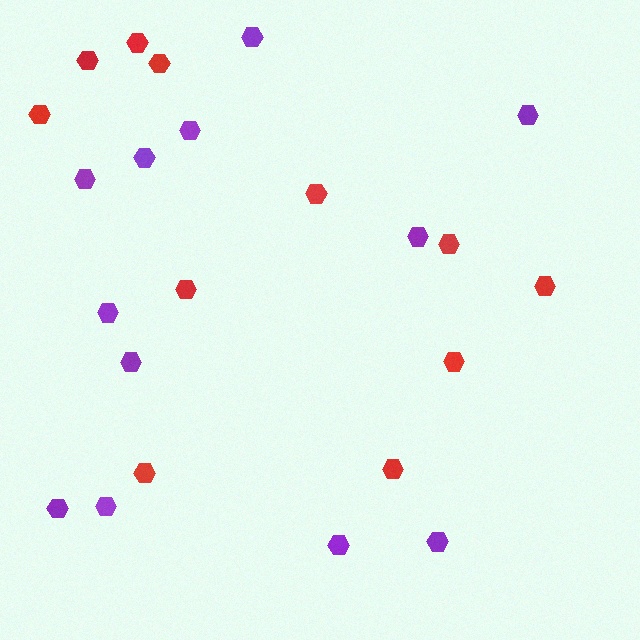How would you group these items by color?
There are 2 groups: one group of purple hexagons (12) and one group of red hexagons (11).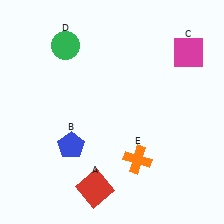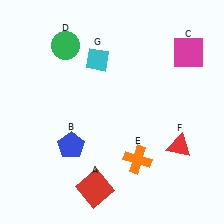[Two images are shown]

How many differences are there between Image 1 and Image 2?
There are 2 differences between the two images.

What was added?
A red triangle (F), a cyan diamond (G) were added in Image 2.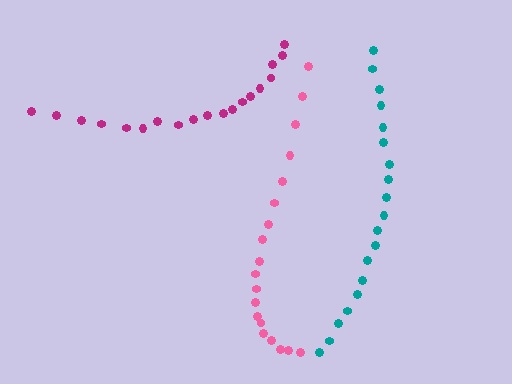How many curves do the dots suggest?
There are 3 distinct paths.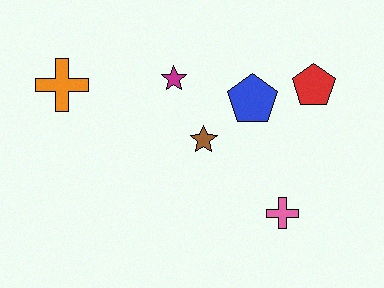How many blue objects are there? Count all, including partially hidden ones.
There is 1 blue object.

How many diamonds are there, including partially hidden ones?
There are no diamonds.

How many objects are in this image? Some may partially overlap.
There are 6 objects.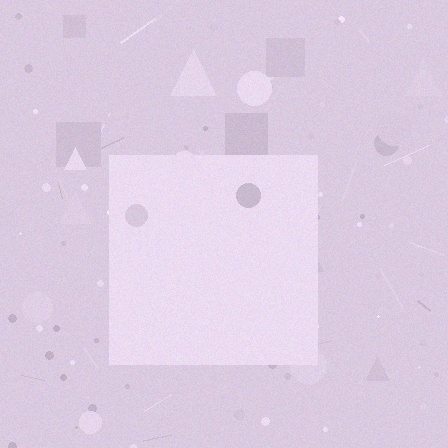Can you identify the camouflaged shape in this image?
The camouflaged shape is a square.